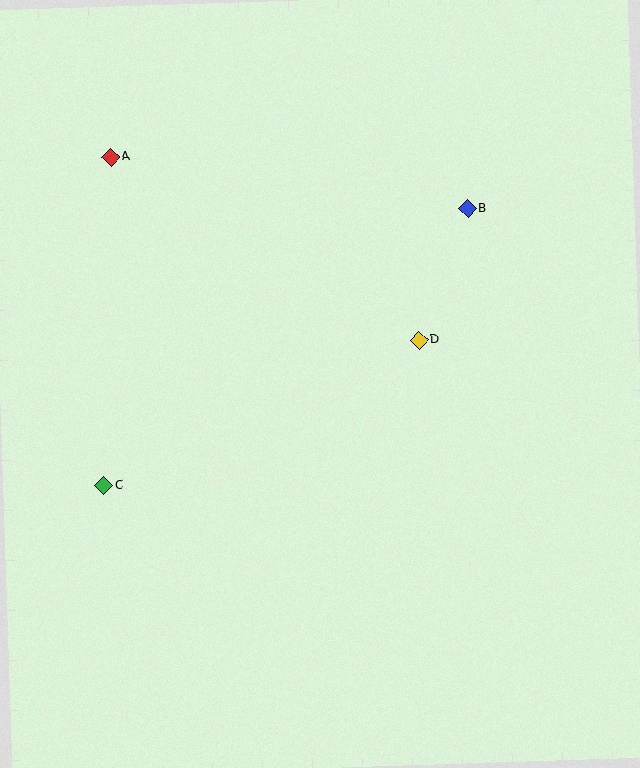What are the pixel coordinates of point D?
Point D is at (419, 340).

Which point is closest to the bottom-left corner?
Point C is closest to the bottom-left corner.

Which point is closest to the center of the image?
Point D at (419, 340) is closest to the center.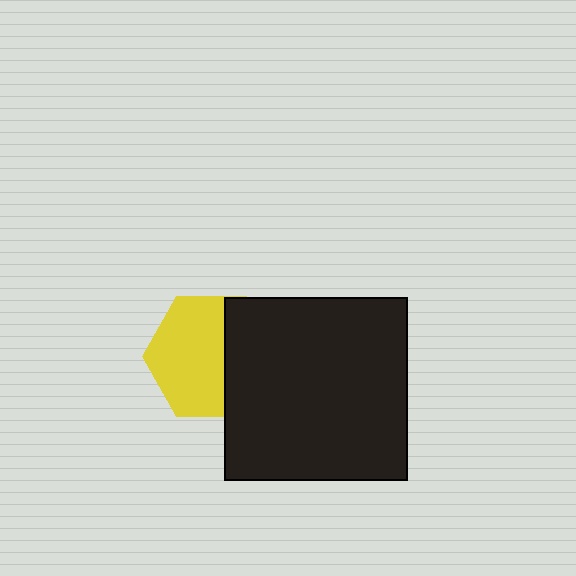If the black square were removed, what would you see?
You would see the complete yellow hexagon.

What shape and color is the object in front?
The object in front is a black square.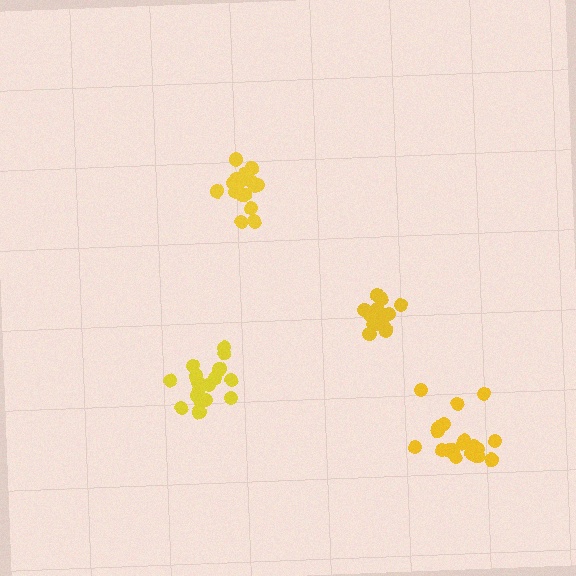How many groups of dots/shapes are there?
There are 4 groups.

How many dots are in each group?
Group 1: 18 dots, Group 2: 20 dots, Group 3: 16 dots, Group 4: 17 dots (71 total).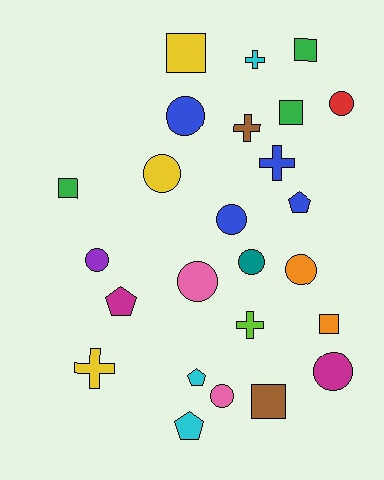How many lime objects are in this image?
There is 1 lime object.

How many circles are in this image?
There are 10 circles.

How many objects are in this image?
There are 25 objects.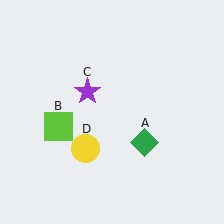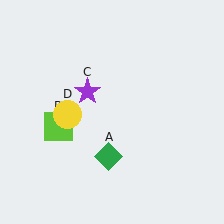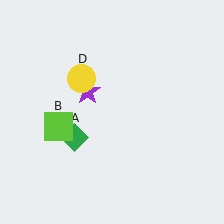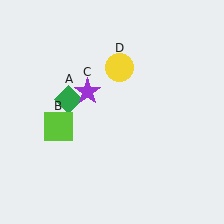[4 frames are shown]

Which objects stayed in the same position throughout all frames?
Lime square (object B) and purple star (object C) remained stationary.